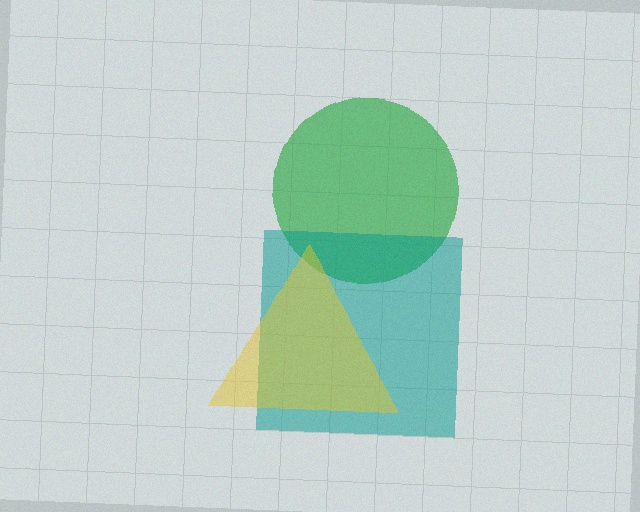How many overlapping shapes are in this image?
There are 3 overlapping shapes in the image.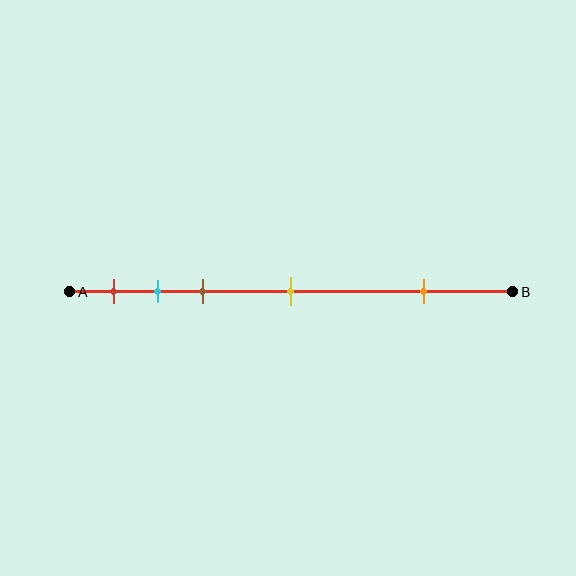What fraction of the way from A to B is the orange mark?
The orange mark is approximately 80% (0.8) of the way from A to B.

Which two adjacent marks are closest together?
The cyan and brown marks are the closest adjacent pair.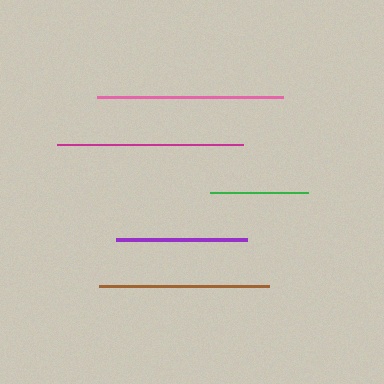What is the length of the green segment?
The green segment is approximately 98 pixels long.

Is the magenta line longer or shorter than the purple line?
The magenta line is longer than the purple line.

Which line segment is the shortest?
The green line is the shortest at approximately 98 pixels.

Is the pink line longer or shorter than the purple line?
The pink line is longer than the purple line.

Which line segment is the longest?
The pink line is the longest at approximately 186 pixels.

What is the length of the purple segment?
The purple segment is approximately 130 pixels long.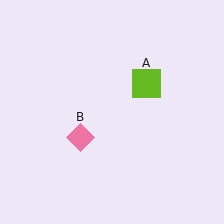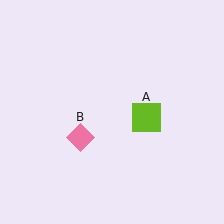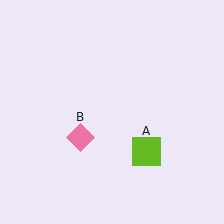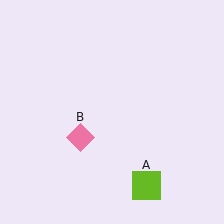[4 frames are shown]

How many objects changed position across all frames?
1 object changed position: lime square (object A).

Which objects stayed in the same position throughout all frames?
Pink diamond (object B) remained stationary.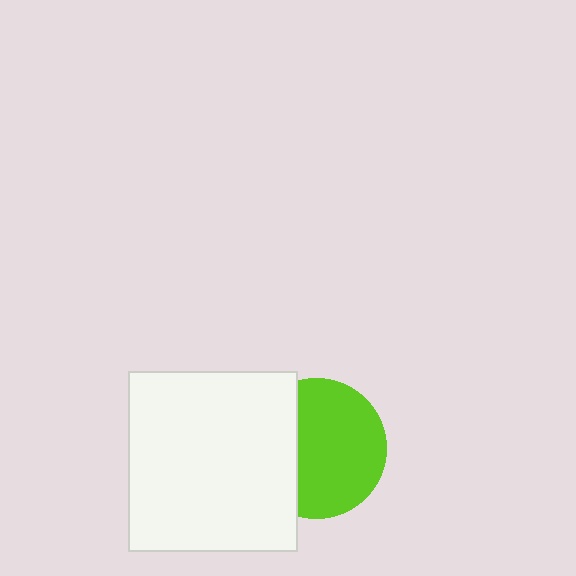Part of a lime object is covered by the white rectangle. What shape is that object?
It is a circle.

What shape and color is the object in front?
The object in front is a white rectangle.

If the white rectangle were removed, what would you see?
You would see the complete lime circle.